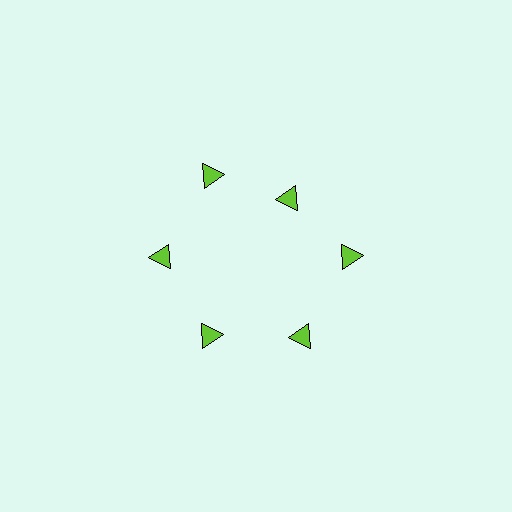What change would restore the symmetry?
The symmetry would be restored by moving it outward, back onto the ring so that all 6 triangles sit at equal angles and equal distance from the center.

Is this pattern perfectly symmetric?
No. The 6 lime triangles are arranged in a ring, but one element near the 1 o'clock position is pulled inward toward the center, breaking the 6-fold rotational symmetry.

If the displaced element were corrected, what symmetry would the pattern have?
It would have 6-fold rotational symmetry — the pattern would map onto itself every 60 degrees.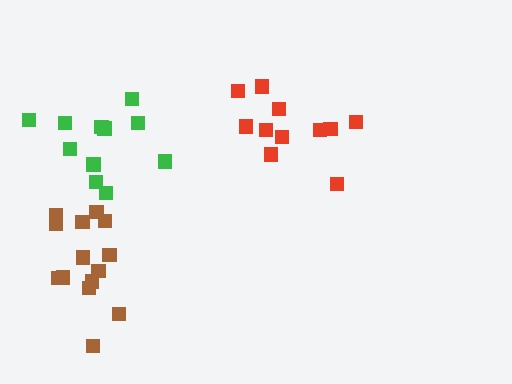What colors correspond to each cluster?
The clusters are colored: red, brown, green.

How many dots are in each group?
Group 1: 11 dots, Group 2: 14 dots, Group 3: 11 dots (36 total).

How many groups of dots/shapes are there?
There are 3 groups.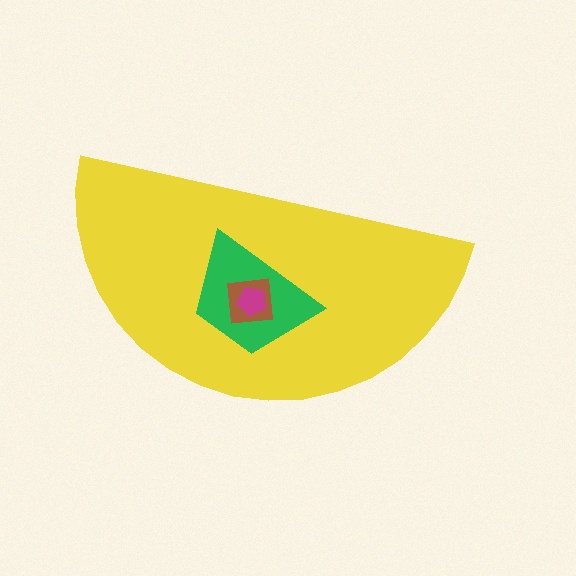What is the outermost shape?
The yellow semicircle.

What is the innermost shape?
The magenta pentagon.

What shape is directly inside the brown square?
The magenta pentagon.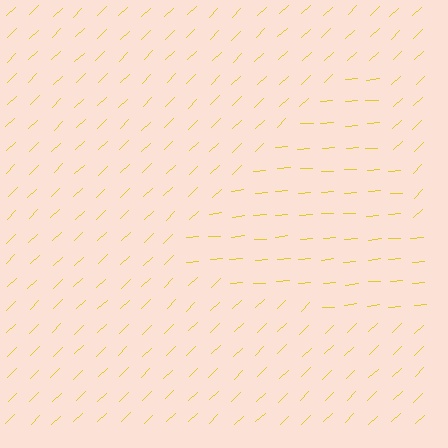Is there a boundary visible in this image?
Yes, there is a texture boundary formed by a change in line orientation.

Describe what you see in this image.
The image is filled with small yellow line segments. A triangle region in the image has lines oriented differently from the surrounding lines, creating a visible texture boundary.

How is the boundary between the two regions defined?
The boundary is defined purely by a change in line orientation (approximately 39 degrees difference). All lines are the same color and thickness.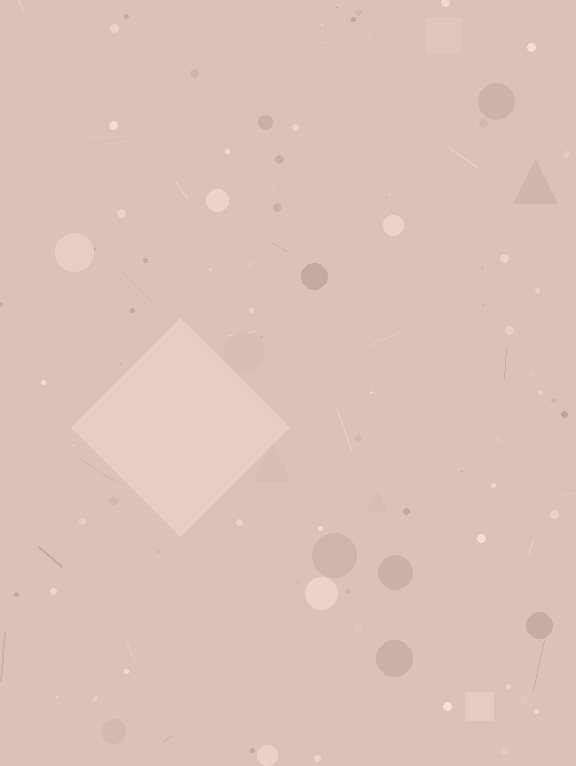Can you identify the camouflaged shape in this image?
The camouflaged shape is a diamond.